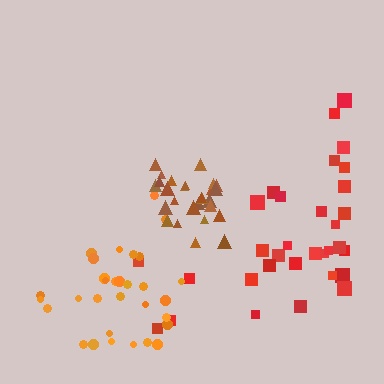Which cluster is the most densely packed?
Brown.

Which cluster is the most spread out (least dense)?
Red.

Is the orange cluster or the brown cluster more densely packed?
Brown.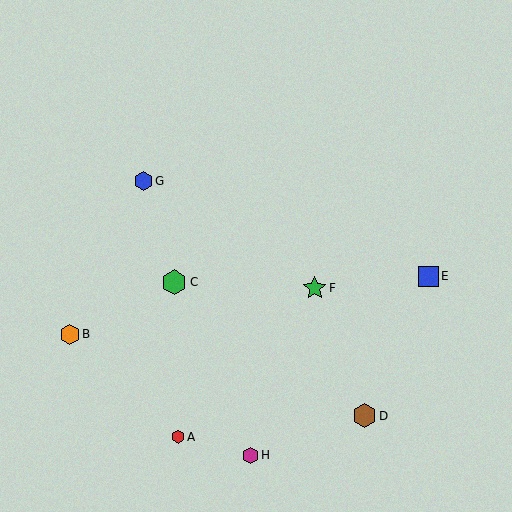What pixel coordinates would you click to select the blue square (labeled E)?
Click at (429, 276) to select the blue square E.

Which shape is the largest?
The green hexagon (labeled C) is the largest.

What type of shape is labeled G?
Shape G is a blue hexagon.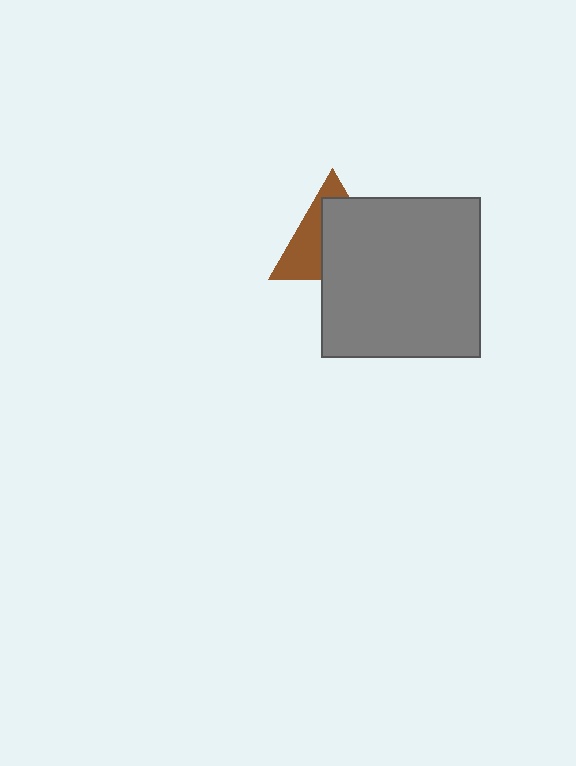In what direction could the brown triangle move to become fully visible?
The brown triangle could move toward the upper-left. That would shift it out from behind the gray square entirely.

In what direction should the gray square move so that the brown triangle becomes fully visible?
The gray square should move toward the lower-right. That is the shortest direction to clear the overlap and leave the brown triangle fully visible.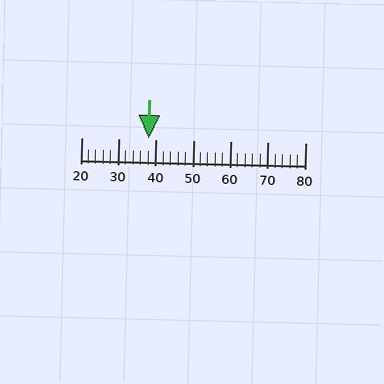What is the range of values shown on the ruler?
The ruler shows values from 20 to 80.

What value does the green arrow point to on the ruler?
The green arrow points to approximately 38.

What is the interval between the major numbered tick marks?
The major tick marks are spaced 10 units apart.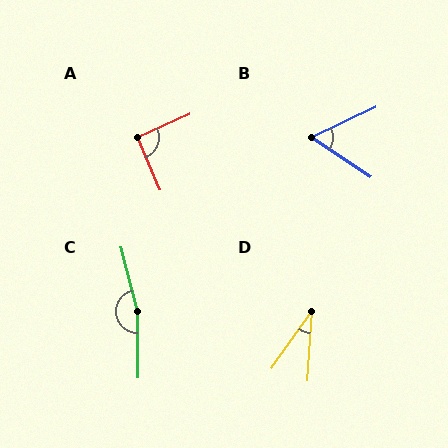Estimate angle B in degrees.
Approximately 59 degrees.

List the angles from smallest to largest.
D (32°), B (59°), A (91°), C (166°).